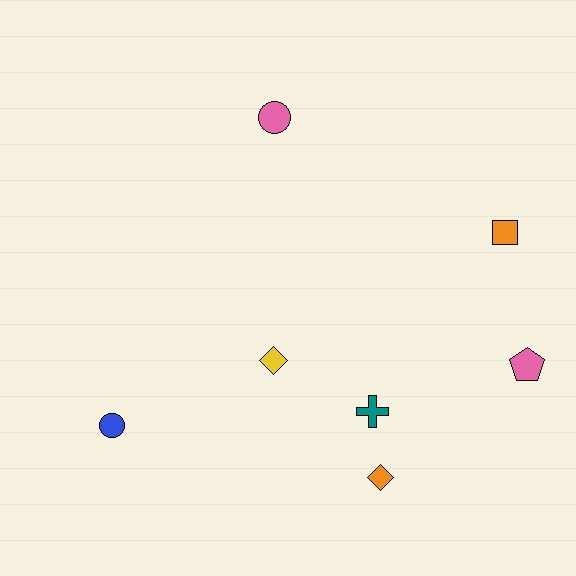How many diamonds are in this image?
There are 2 diamonds.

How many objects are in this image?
There are 7 objects.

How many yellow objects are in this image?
There is 1 yellow object.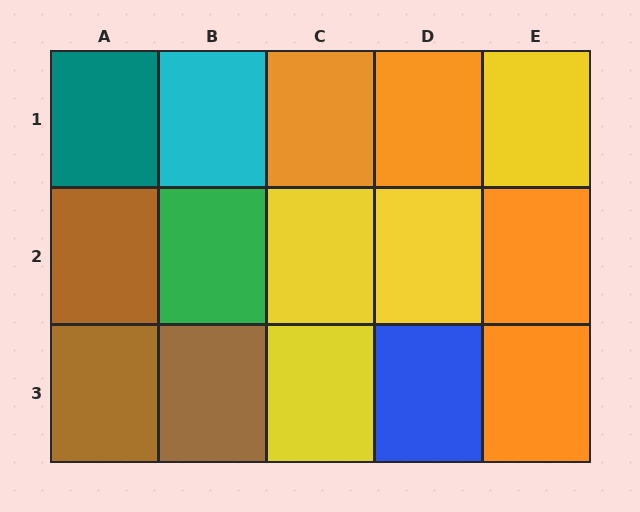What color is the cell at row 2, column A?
Brown.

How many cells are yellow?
4 cells are yellow.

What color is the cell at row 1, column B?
Cyan.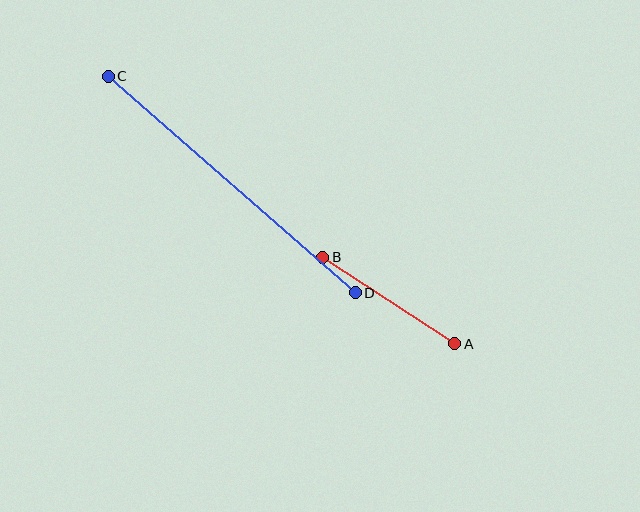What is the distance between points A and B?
The distance is approximately 158 pixels.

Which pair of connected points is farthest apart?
Points C and D are farthest apart.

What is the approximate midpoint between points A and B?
The midpoint is at approximately (389, 300) pixels.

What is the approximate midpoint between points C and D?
The midpoint is at approximately (232, 184) pixels.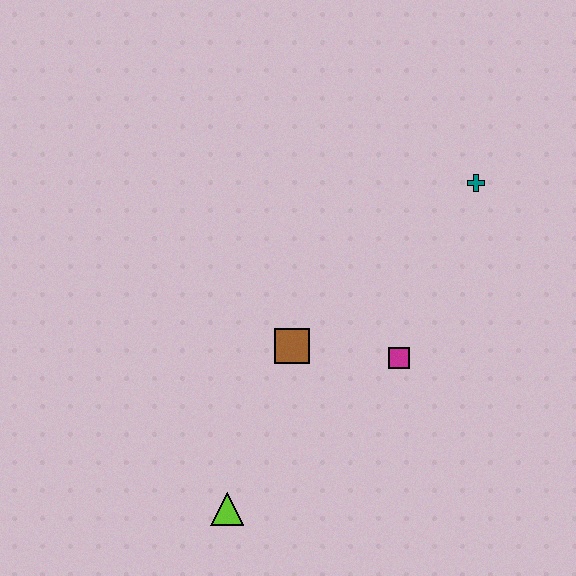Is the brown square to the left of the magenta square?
Yes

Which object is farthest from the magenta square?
The lime triangle is farthest from the magenta square.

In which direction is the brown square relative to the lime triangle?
The brown square is above the lime triangle.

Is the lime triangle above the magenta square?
No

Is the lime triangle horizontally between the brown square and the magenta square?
No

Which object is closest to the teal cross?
The magenta square is closest to the teal cross.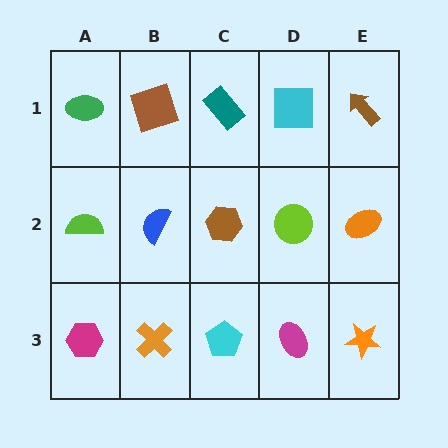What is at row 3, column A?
A magenta hexagon.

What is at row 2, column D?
A lime circle.